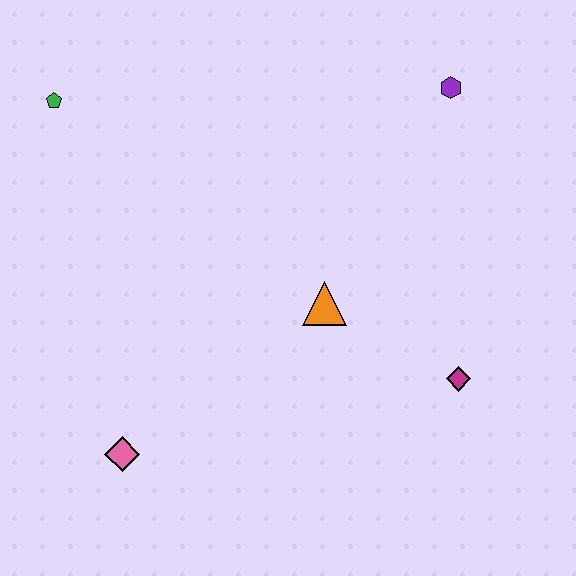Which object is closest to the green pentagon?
The orange triangle is closest to the green pentagon.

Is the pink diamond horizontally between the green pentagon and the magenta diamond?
Yes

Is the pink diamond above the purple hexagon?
No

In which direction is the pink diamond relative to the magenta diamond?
The pink diamond is to the left of the magenta diamond.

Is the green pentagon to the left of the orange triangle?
Yes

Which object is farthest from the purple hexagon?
The pink diamond is farthest from the purple hexagon.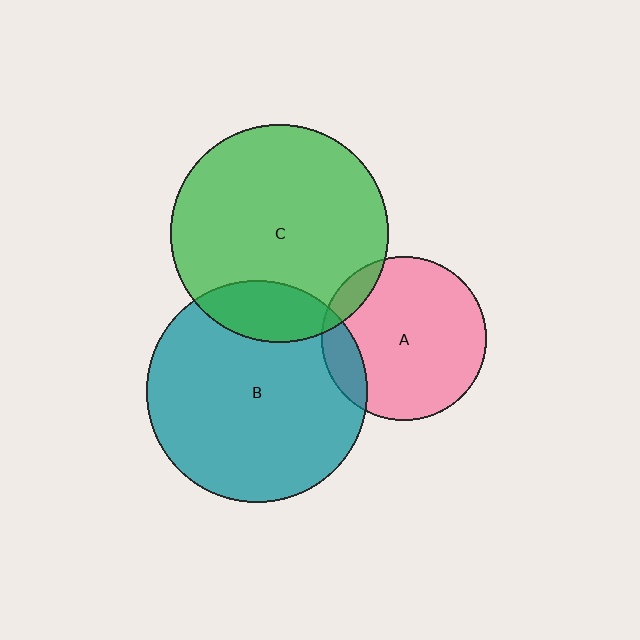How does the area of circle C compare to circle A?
Approximately 1.8 times.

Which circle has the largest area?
Circle B (teal).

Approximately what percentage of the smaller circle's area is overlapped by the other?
Approximately 10%.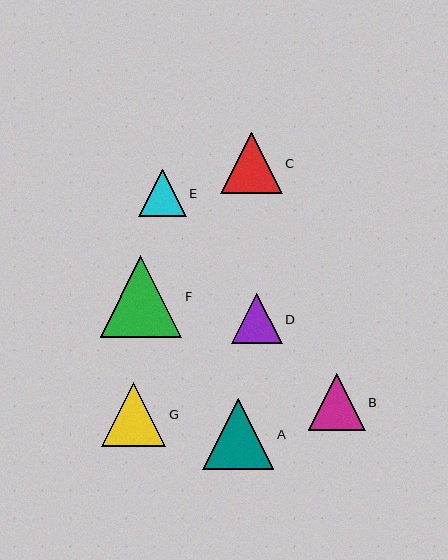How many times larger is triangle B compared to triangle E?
Triangle B is approximately 1.2 times the size of triangle E.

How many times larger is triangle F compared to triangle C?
Triangle F is approximately 1.3 times the size of triangle C.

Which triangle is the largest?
Triangle F is the largest with a size of approximately 81 pixels.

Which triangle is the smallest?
Triangle E is the smallest with a size of approximately 47 pixels.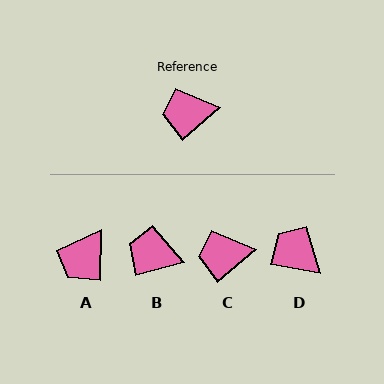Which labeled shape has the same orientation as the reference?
C.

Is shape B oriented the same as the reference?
No, it is off by about 25 degrees.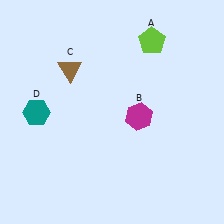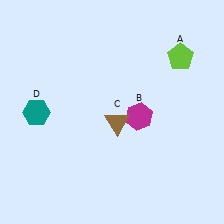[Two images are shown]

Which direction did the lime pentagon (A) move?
The lime pentagon (A) moved right.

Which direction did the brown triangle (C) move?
The brown triangle (C) moved down.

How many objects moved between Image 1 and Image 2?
2 objects moved between the two images.